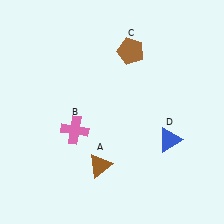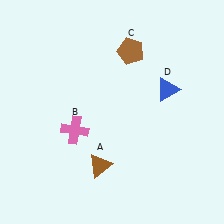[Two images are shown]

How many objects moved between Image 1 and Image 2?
1 object moved between the two images.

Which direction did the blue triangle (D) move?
The blue triangle (D) moved up.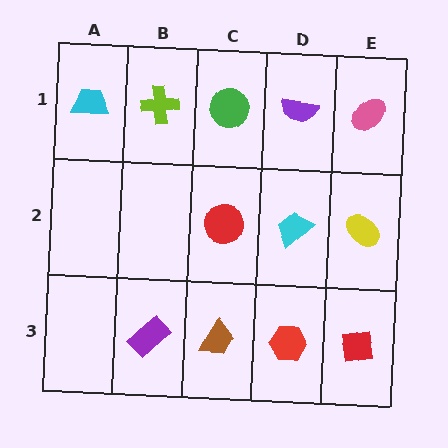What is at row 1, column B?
A lime cross.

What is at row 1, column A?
A cyan trapezoid.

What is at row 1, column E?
A pink ellipse.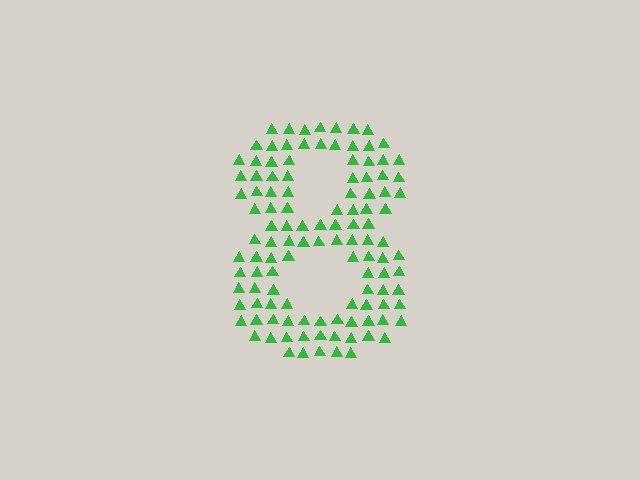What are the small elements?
The small elements are triangles.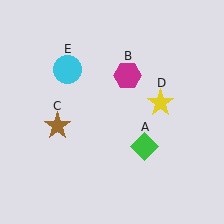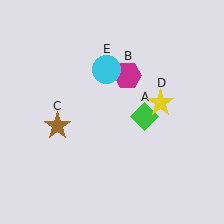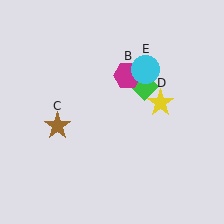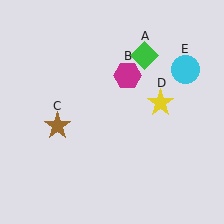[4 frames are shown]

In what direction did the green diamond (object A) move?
The green diamond (object A) moved up.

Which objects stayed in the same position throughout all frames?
Magenta hexagon (object B) and brown star (object C) and yellow star (object D) remained stationary.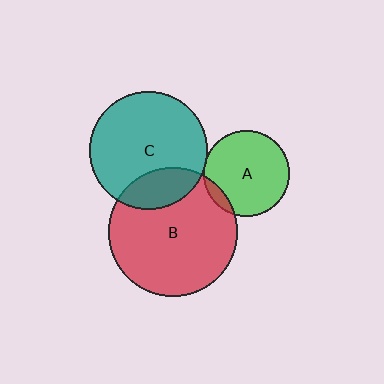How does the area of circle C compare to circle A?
Approximately 1.9 times.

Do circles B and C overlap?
Yes.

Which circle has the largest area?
Circle B (red).